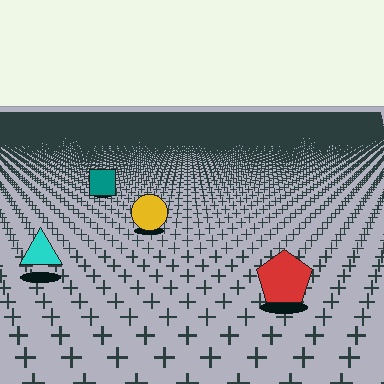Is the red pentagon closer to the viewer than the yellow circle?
Yes. The red pentagon is closer — you can tell from the texture gradient: the ground texture is coarser near it.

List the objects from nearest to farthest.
From nearest to farthest: the red pentagon, the cyan triangle, the yellow circle, the teal square.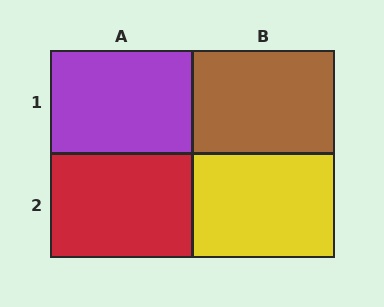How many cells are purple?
1 cell is purple.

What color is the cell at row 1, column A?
Purple.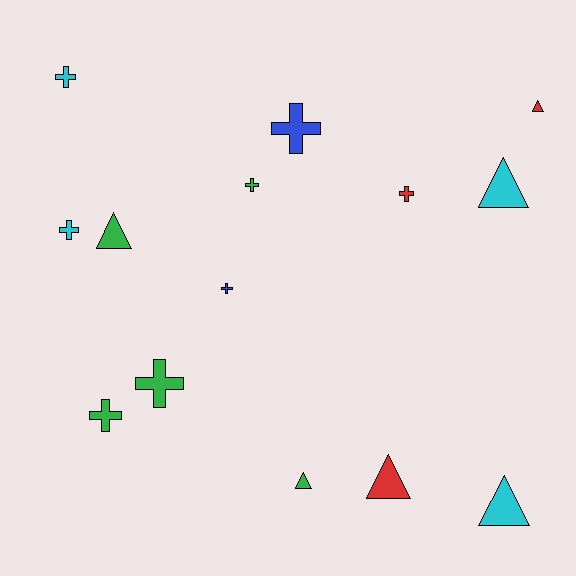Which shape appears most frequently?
Cross, with 8 objects.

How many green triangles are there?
There are 2 green triangles.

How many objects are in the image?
There are 14 objects.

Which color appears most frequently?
Green, with 5 objects.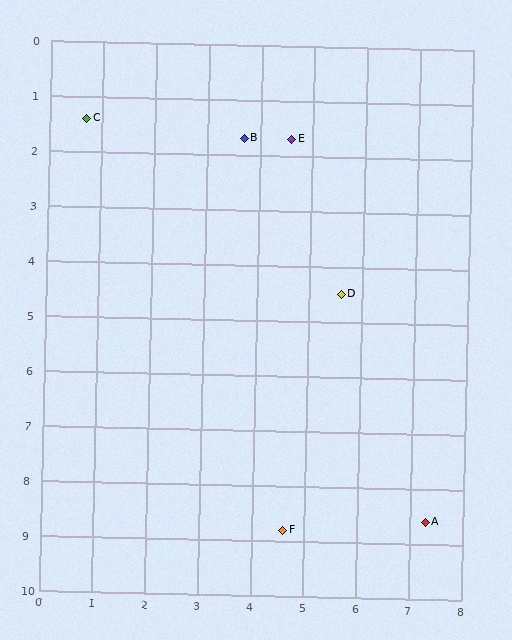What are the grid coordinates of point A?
Point A is at approximately (7.3, 8.6).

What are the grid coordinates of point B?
Point B is at approximately (3.7, 1.7).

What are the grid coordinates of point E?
Point E is at approximately (4.6, 1.7).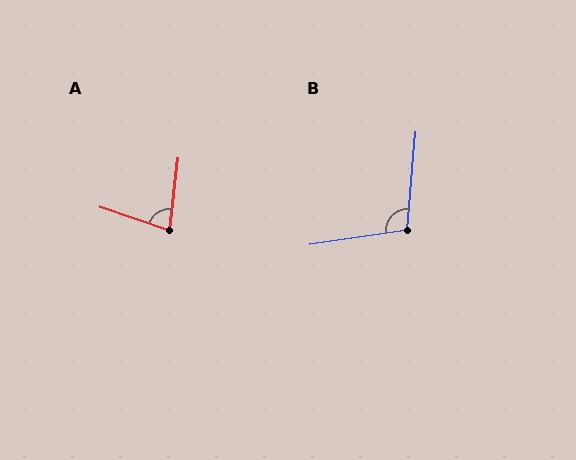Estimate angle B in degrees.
Approximately 103 degrees.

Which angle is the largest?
B, at approximately 103 degrees.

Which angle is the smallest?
A, at approximately 78 degrees.